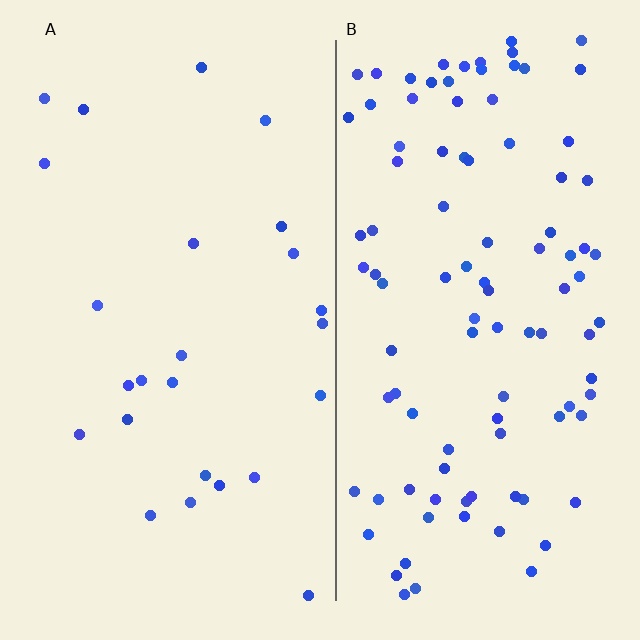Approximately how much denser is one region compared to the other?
Approximately 4.1× — region B over region A.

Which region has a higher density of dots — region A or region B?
B (the right).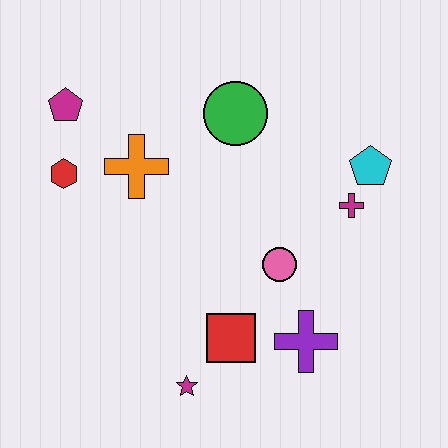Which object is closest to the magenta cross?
The cyan pentagon is closest to the magenta cross.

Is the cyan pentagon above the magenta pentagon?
No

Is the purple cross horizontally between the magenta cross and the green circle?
Yes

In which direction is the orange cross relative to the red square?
The orange cross is above the red square.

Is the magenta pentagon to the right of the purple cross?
No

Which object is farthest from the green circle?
The magenta star is farthest from the green circle.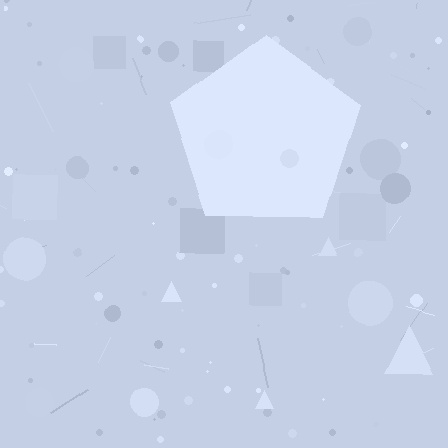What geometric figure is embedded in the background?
A pentagon is embedded in the background.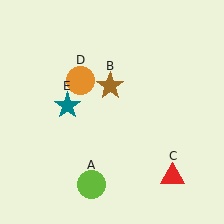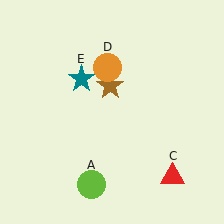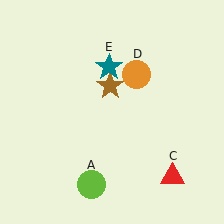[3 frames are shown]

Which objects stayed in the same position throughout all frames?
Lime circle (object A) and brown star (object B) and red triangle (object C) remained stationary.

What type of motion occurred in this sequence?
The orange circle (object D), teal star (object E) rotated clockwise around the center of the scene.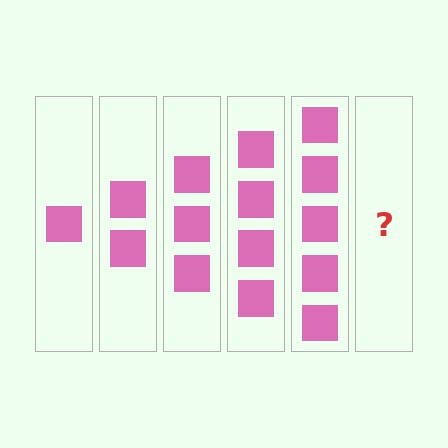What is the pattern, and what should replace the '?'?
The pattern is that each step adds one more square. The '?' should be 6 squares.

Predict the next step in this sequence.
The next step is 6 squares.